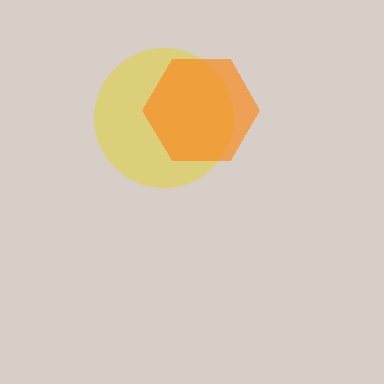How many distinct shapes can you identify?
There are 2 distinct shapes: a yellow circle, an orange hexagon.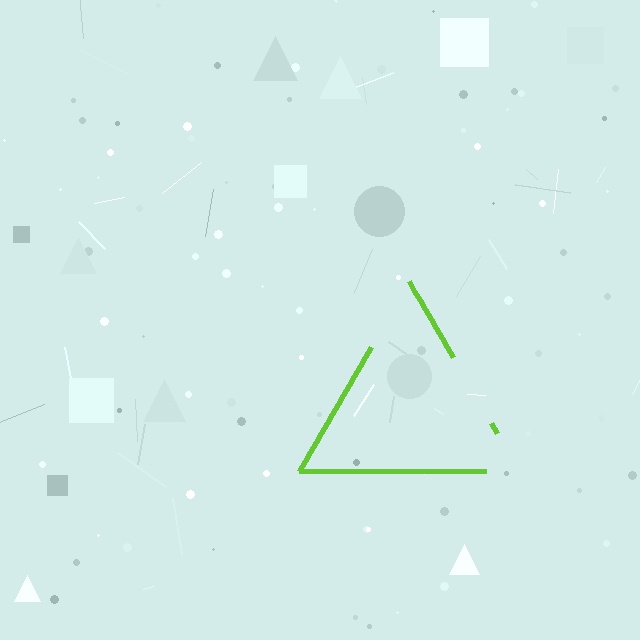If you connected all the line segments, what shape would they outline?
They would outline a triangle.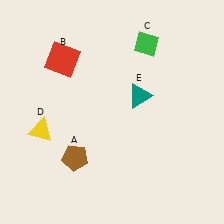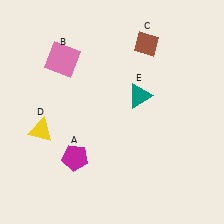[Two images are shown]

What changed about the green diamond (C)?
In Image 1, C is green. In Image 2, it changed to brown.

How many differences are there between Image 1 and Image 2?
There are 3 differences between the two images.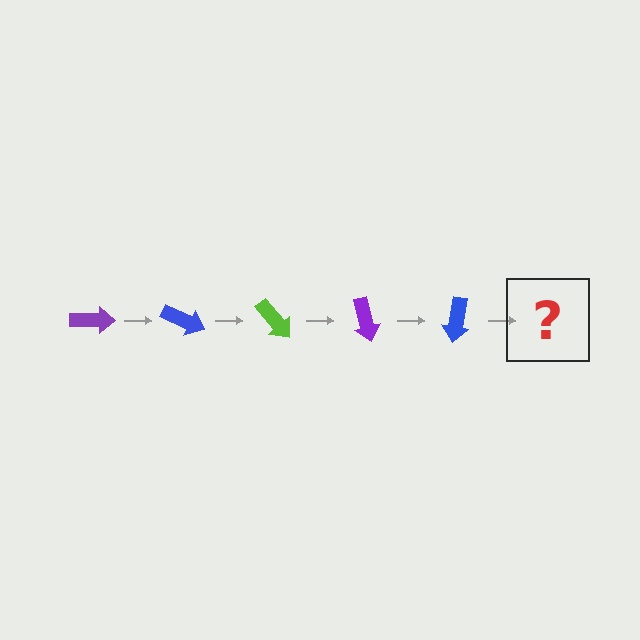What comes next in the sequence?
The next element should be a lime arrow, rotated 125 degrees from the start.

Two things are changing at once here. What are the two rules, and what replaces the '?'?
The two rules are that it rotates 25 degrees each step and the color cycles through purple, blue, and lime. The '?' should be a lime arrow, rotated 125 degrees from the start.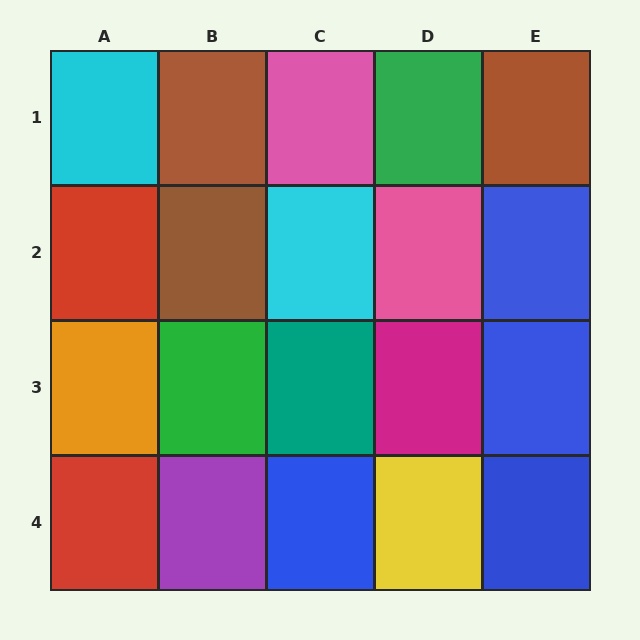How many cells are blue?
4 cells are blue.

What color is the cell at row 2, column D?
Pink.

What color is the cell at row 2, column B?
Brown.